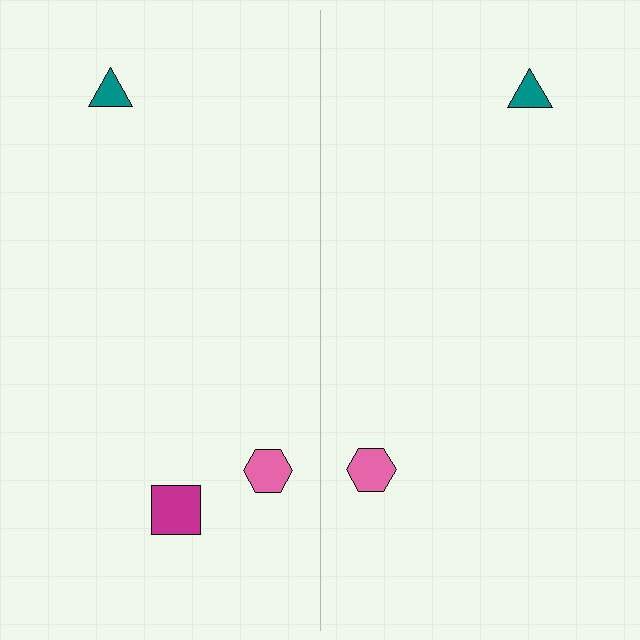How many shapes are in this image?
There are 5 shapes in this image.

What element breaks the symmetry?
A magenta square is missing from the right side.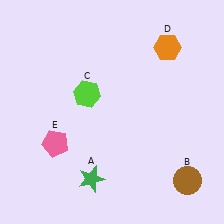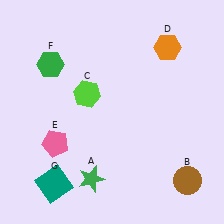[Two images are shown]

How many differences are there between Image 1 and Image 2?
There are 2 differences between the two images.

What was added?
A green hexagon (F), a teal square (G) were added in Image 2.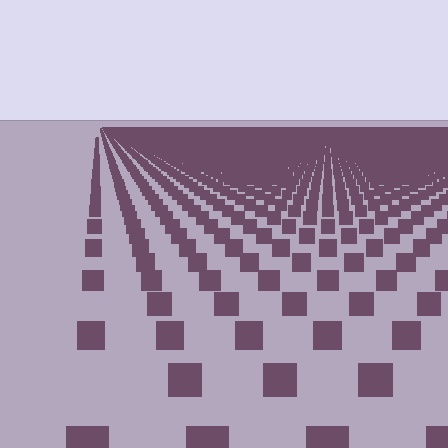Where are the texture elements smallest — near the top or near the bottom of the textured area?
Near the top.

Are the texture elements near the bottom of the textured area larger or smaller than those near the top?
Larger. Near the bottom, elements are closer to the viewer and appear at a bigger on-screen size.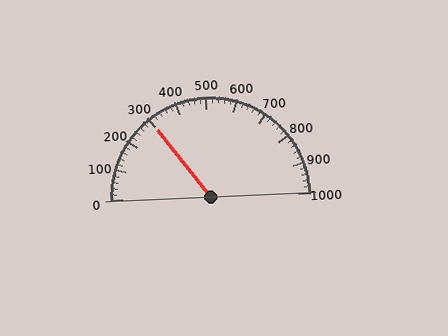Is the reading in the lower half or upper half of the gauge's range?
The reading is in the lower half of the range (0 to 1000).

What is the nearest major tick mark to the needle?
The nearest major tick mark is 300.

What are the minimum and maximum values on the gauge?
The gauge ranges from 0 to 1000.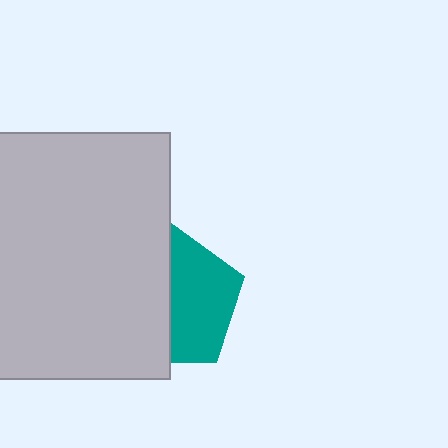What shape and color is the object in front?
The object in front is a light gray rectangle.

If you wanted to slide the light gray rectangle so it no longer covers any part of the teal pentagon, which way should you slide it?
Slide it left — that is the most direct way to separate the two shapes.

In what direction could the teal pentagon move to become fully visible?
The teal pentagon could move right. That would shift it out from behind the light gray rectangle entirely.